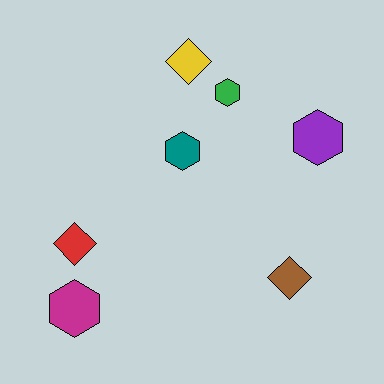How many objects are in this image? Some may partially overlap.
There are 7 objects.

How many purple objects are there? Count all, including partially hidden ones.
There is 1 purple object.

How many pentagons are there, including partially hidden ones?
There are no pentagons.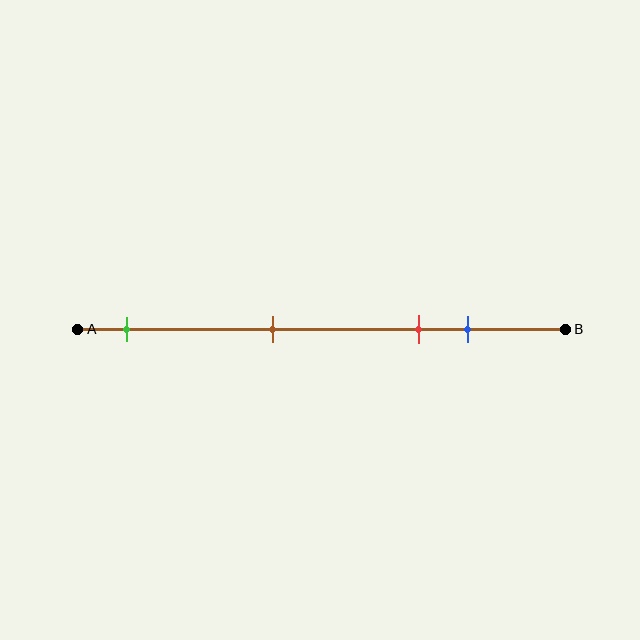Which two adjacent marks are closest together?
The red and blue marks are the closest adjacent pair.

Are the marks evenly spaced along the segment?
No, the marks are not evenly spaced.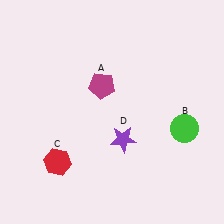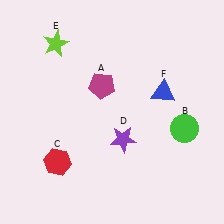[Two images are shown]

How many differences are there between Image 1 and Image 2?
There are 2 differences between the two images.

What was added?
A lime star (E), a blue triangle (F) were added in Image 2.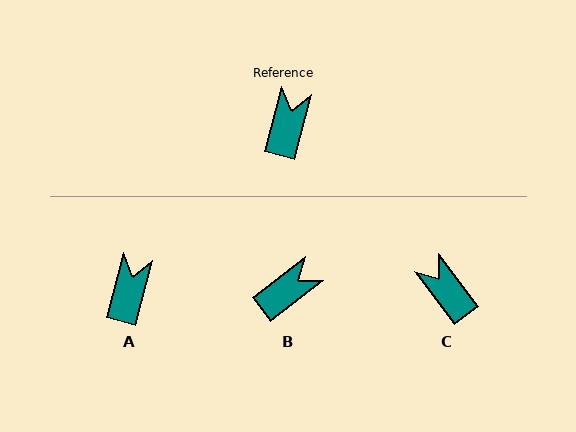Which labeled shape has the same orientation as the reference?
A.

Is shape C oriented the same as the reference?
No, it is off by about 51 degrees.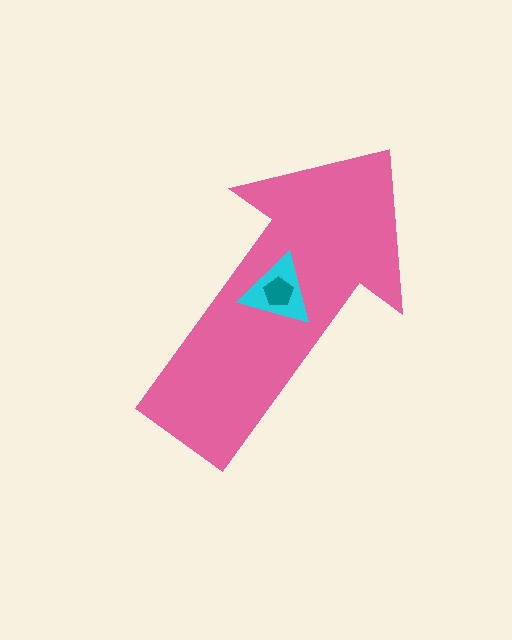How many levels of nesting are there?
3.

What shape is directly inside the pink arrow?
The cyan triangle.